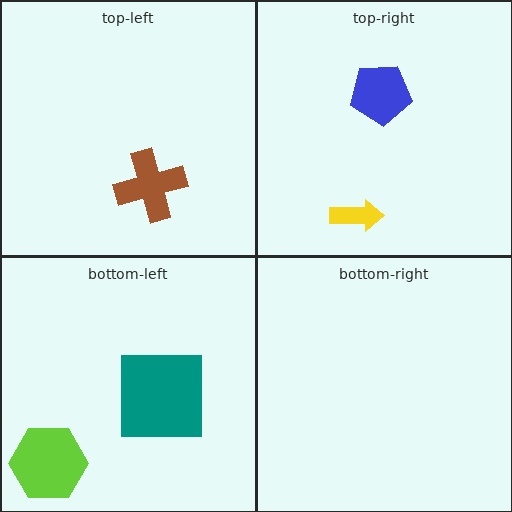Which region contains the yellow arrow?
The top-right region.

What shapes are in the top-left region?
The brown cross.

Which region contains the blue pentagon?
The top-right region.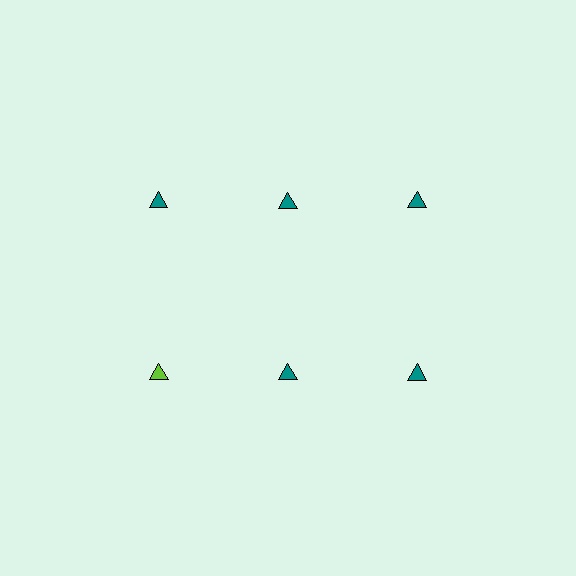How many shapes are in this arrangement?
There are 6 shapes arranged in a grid pattern.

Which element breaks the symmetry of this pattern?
The lime triangle in the second row, leftmost column breaks the symmetry. All other shapes are teal triangles.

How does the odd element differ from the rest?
It has a different color: lime instead of teal.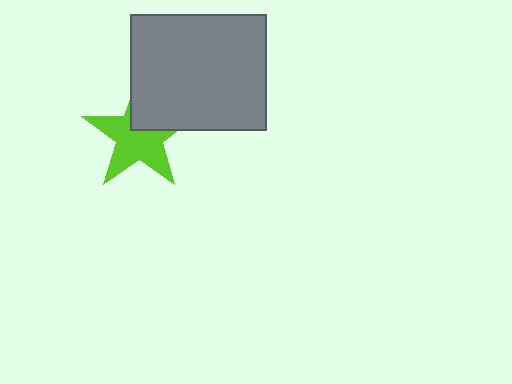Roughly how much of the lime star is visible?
Most of it is visible (roughly 66%).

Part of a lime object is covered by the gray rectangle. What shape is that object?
It is a star.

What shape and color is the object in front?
The object in front is a gray rectangle.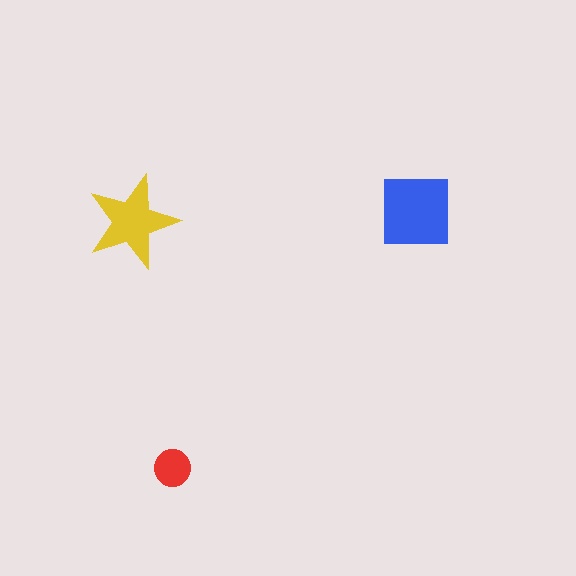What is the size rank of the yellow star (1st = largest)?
2nd.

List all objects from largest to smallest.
The blue square, the yellow star, the red circle.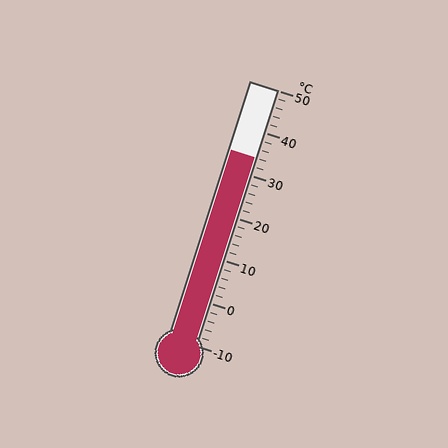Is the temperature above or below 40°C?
The temperature is below 40°C.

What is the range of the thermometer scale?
The thermometer scale ranges from -10°C to 50°C.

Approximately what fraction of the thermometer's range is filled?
The thermometer is filled to approximately 75% of its range.